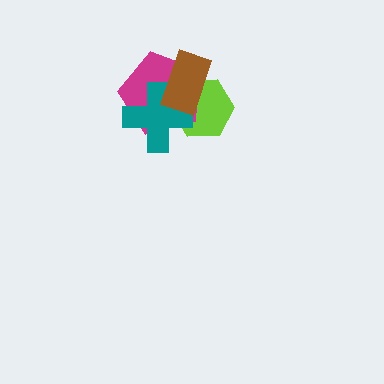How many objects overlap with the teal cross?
3 objects overlap with the teal cross.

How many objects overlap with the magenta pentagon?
3 objects overlap with the magenta pentagon.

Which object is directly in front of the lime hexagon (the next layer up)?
The magenta pentagon is directly in front of the lime hexagon.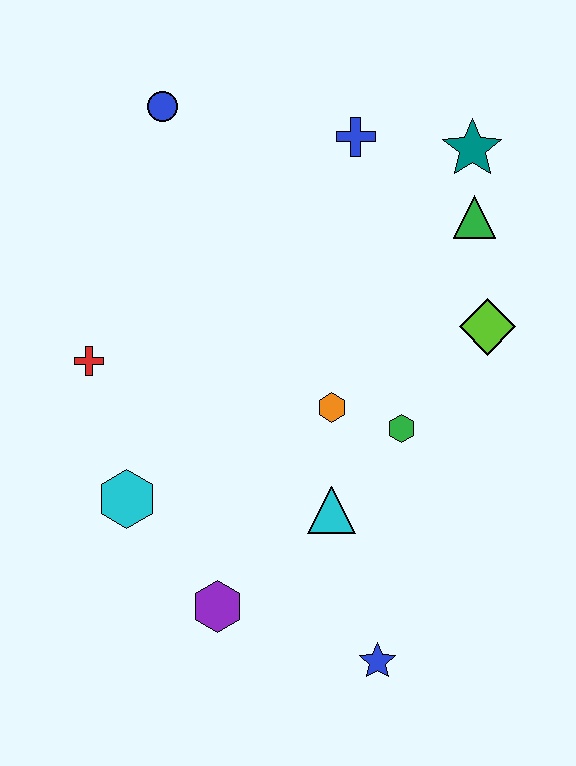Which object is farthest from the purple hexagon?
The teal star is farthest from the purple hexagon.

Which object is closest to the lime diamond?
The green triangle is closest to the lime diamond.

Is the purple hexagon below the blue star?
No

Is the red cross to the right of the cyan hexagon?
No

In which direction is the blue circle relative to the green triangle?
The blue circle is to the left of the green triangle.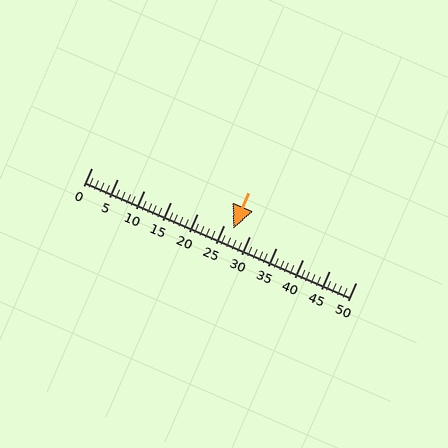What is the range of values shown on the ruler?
The ruler shows values from 0 to 50.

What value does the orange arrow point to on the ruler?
The orange arrow points to approximately 27.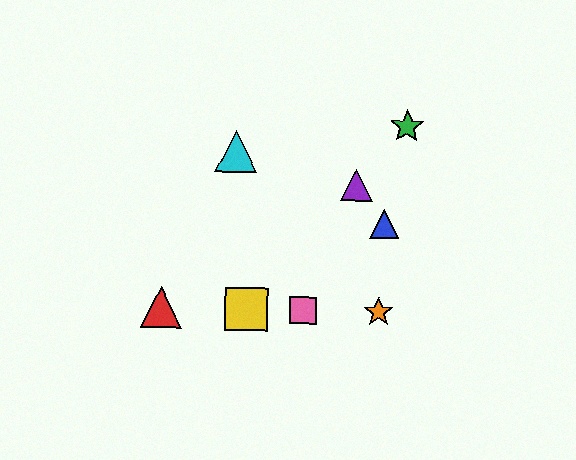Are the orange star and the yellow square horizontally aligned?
Yes, both are at y≈312.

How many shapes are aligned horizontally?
4 shapes (the red triangle, the yellow square, the orange star, the pink square) are aligned horizontally.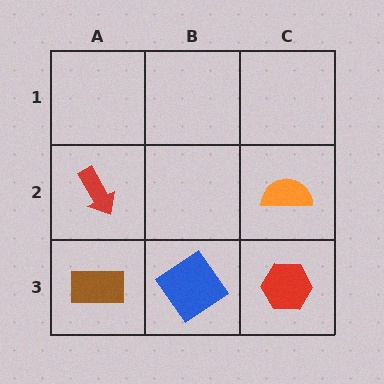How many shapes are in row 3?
3 shapes.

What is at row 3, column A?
A brown rectangle.